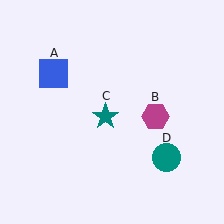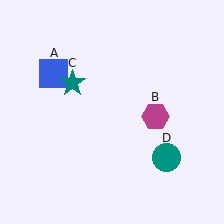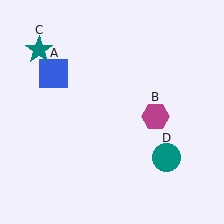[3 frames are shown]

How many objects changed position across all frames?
1 object changed position: teal star (object C).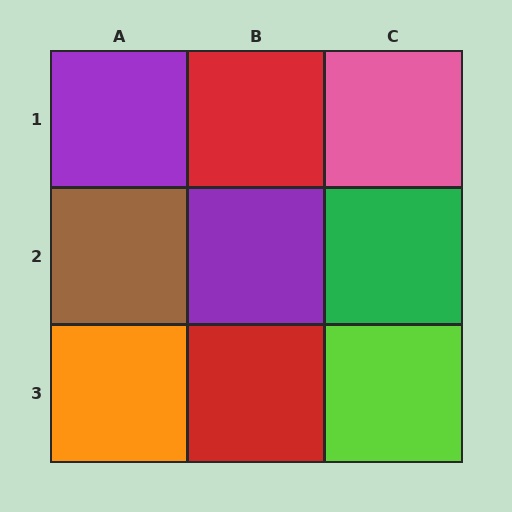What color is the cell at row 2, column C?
Green.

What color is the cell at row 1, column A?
Purple.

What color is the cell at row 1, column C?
Pink.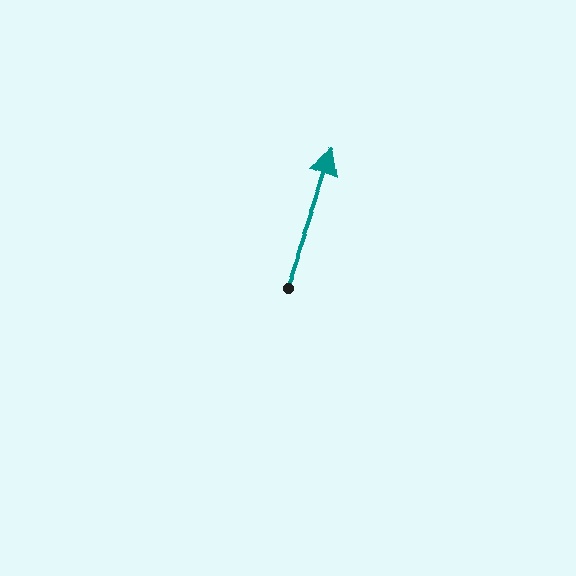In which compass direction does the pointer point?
North.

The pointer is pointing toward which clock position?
Roughly 1 o'clock.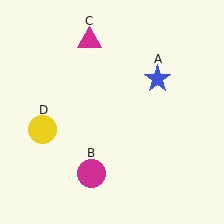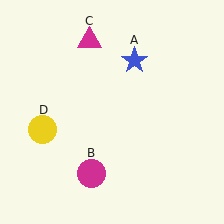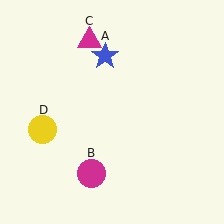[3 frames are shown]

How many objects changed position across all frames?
1 object changed position: blue star (object A).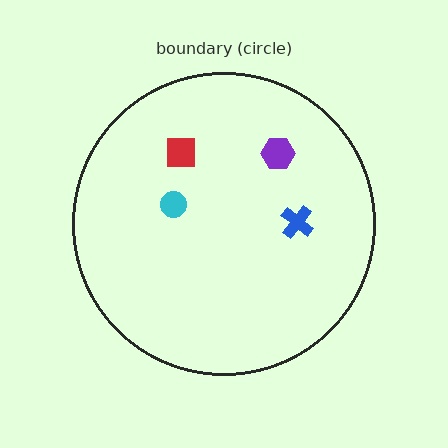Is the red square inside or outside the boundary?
Inside.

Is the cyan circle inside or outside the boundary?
Inside.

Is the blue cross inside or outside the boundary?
Inside.